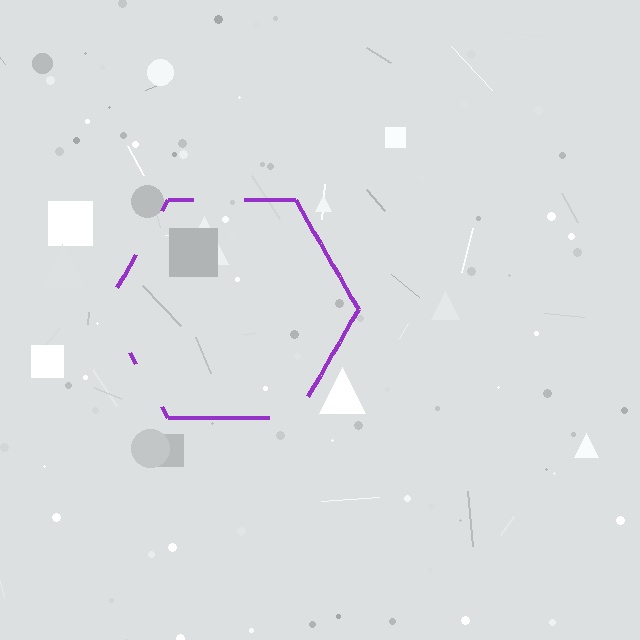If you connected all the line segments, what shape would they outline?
They would outline a hexagon.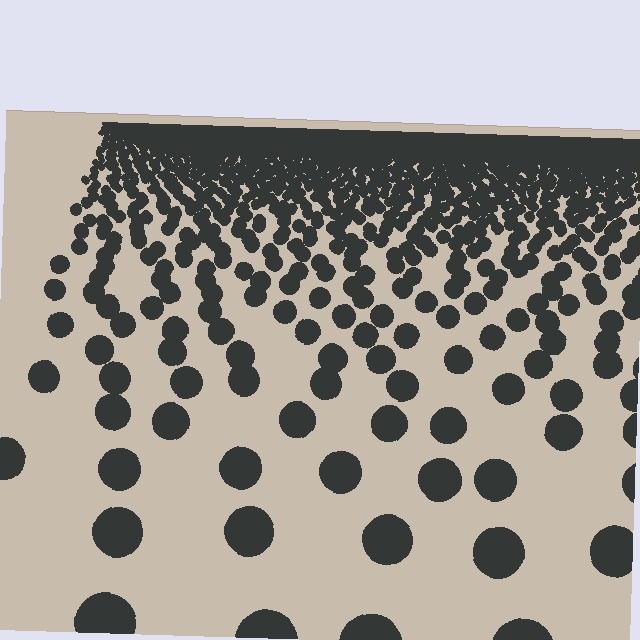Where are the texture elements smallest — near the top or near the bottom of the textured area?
Near the top.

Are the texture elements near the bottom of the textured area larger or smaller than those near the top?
Larger. Near the bottom, elements are closer to the viewer and appear at a bigger on-screen size.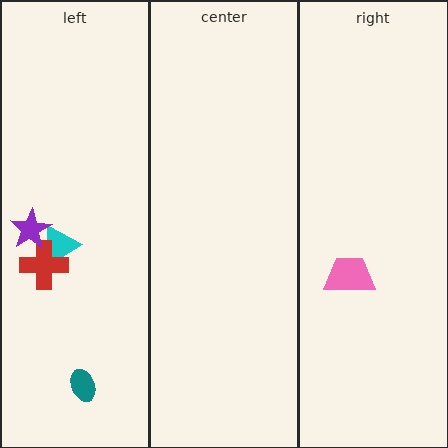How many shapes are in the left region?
4.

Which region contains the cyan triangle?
The left region.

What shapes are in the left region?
The cyan triangle, the red cross, the teal ellipse, the purple star.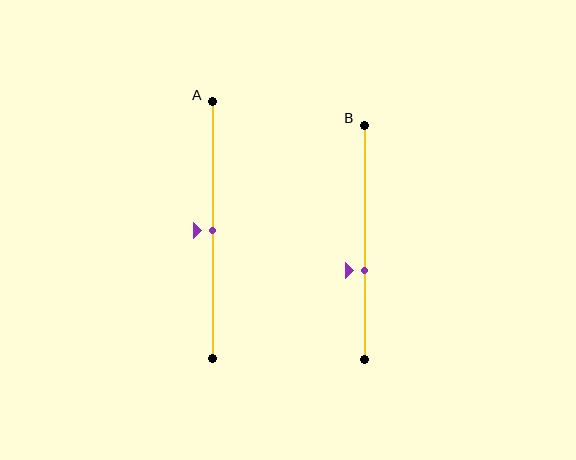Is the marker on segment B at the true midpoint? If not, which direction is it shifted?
No, the marker on segment B is shifted downward by about 12% of the segment length.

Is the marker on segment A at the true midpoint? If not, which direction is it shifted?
Yes, the marker on segment A is at the true midpoint.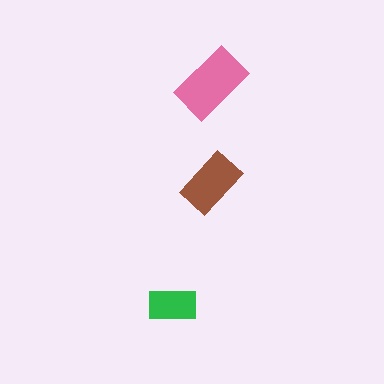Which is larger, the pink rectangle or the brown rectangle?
The pink one.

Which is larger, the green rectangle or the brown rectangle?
The brown one.